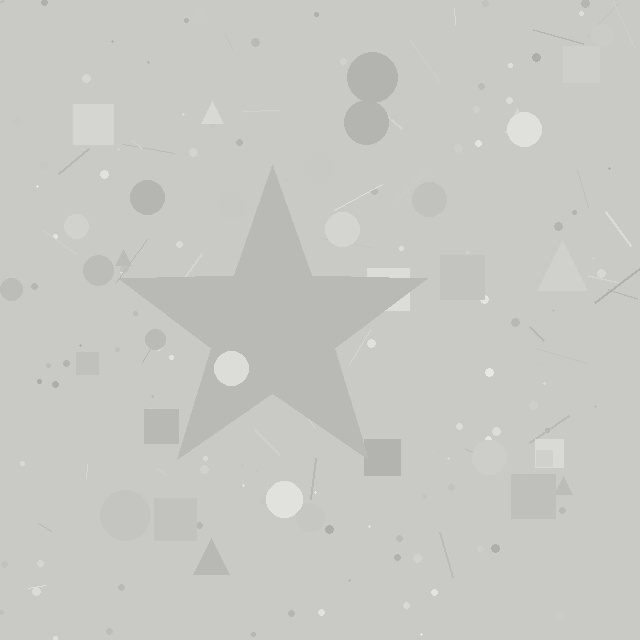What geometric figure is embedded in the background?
A star is embedded in the background.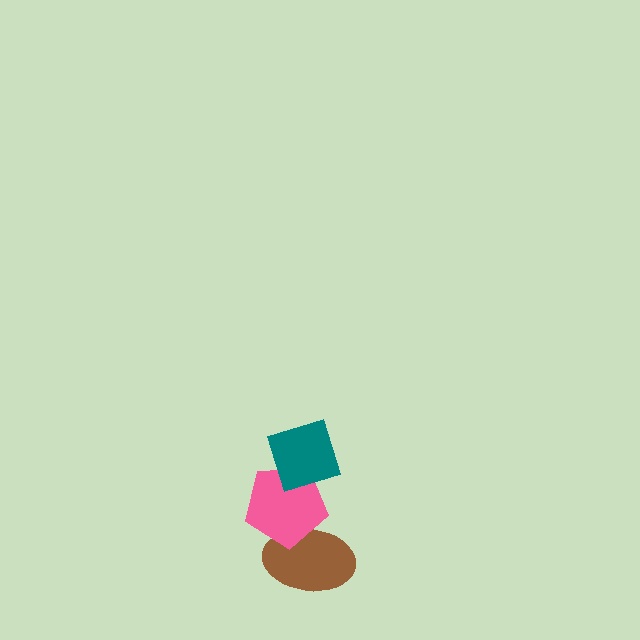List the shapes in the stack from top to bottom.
From top to bottom: the teal diamond, the pink pentagon, the brown ellipse.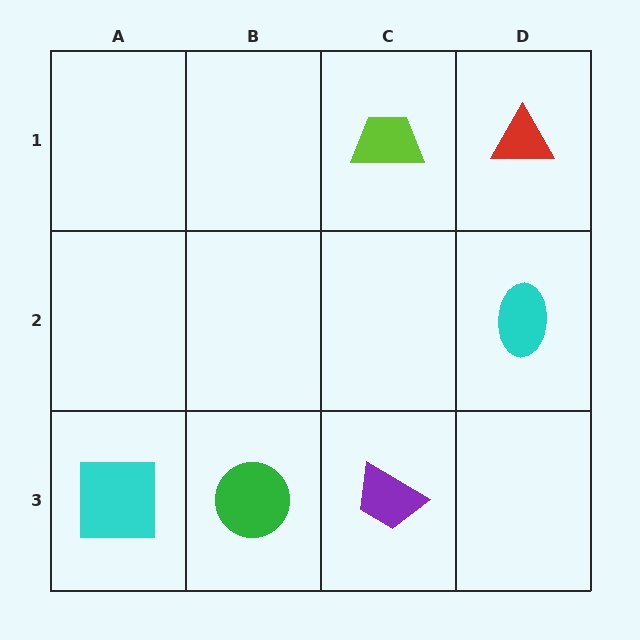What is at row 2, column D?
A cyan ellipse.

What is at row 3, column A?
A cyan square.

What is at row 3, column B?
A green circle.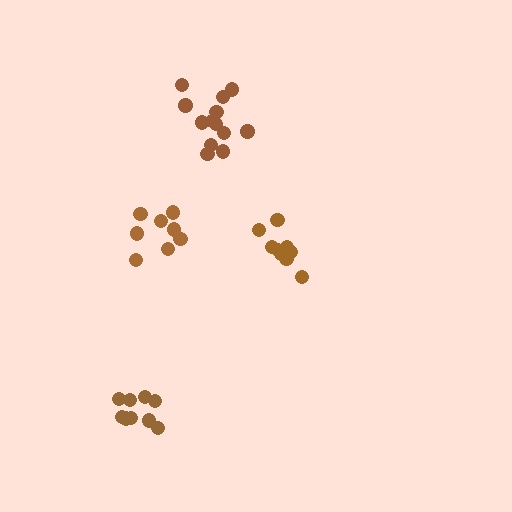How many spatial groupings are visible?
There are 4 spatial groupings.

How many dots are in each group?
Group 1: 9 dots, Group 2: 11 dots, Group 3: 8 dots, Group 4: 13 dots (41 total).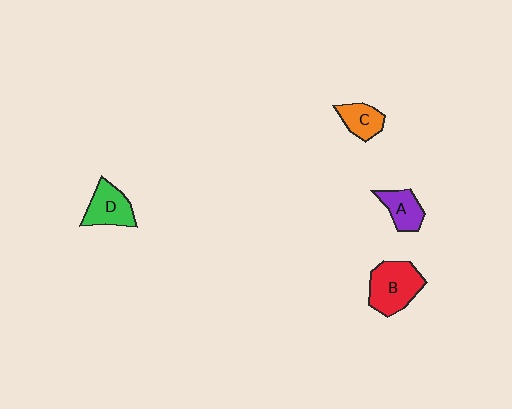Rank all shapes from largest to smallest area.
From largest to smallest: B (red), D (green), A (purple), C (orange).